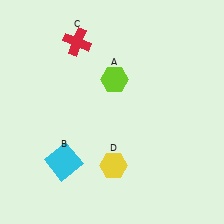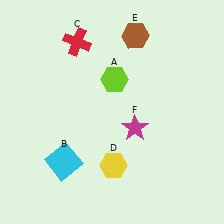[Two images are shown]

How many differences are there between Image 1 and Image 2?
There are 2 differences between the two images.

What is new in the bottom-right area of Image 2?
A magenta star (F) was added in the bottom-right area of Image 2.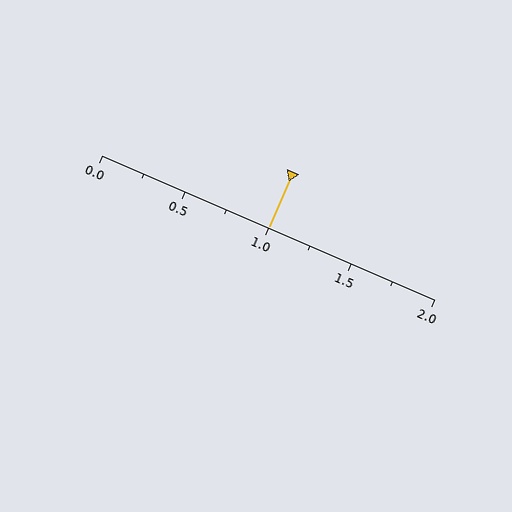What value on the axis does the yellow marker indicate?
The marker indicates approximately 1.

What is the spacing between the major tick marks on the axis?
The major ticks are spaced 0.5 apart.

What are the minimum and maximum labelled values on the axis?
The axis runs from 0.0 to 2.0.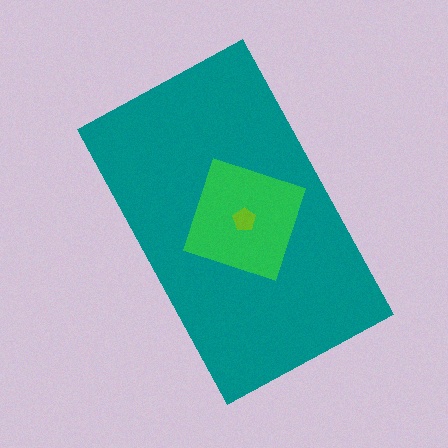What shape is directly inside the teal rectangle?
The green square.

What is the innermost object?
The lime pentagon.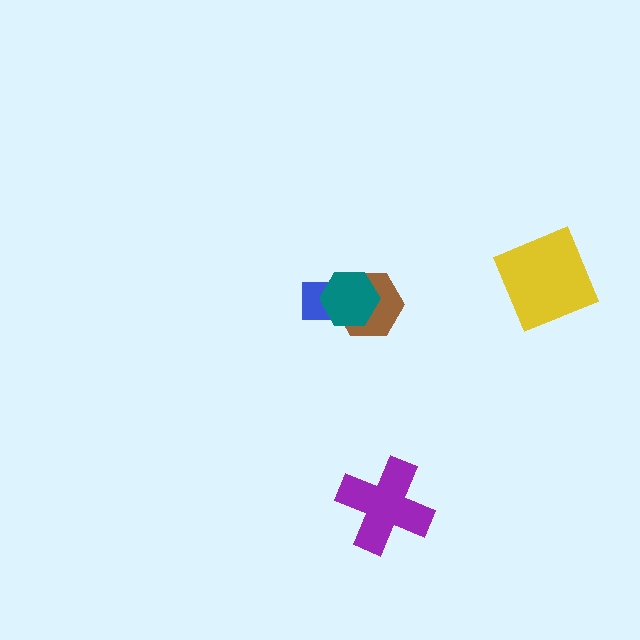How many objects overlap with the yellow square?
0 objects overlap with the yellow square.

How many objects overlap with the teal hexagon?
2 objects overlap with the teal hexagon.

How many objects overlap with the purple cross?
0 objects overlap with the purple cross.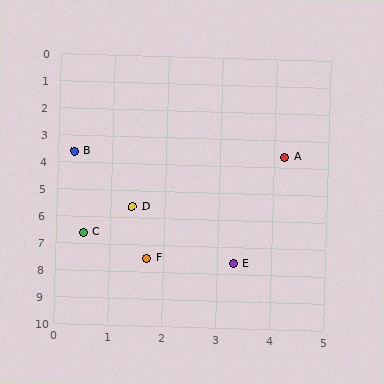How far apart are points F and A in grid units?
Points F and A are about 4.6 grid units apart.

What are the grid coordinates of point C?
Point C is at approximately (0.5, 6.6).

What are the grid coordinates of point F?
Point F is at approximately (1.7, 7.5).